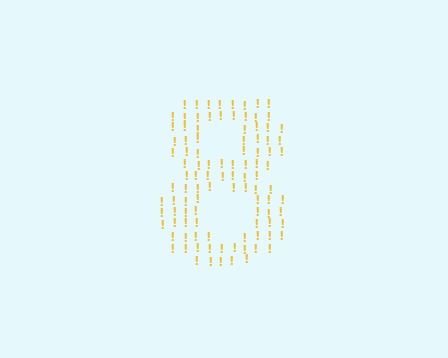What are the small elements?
The small elements are exclamation marks.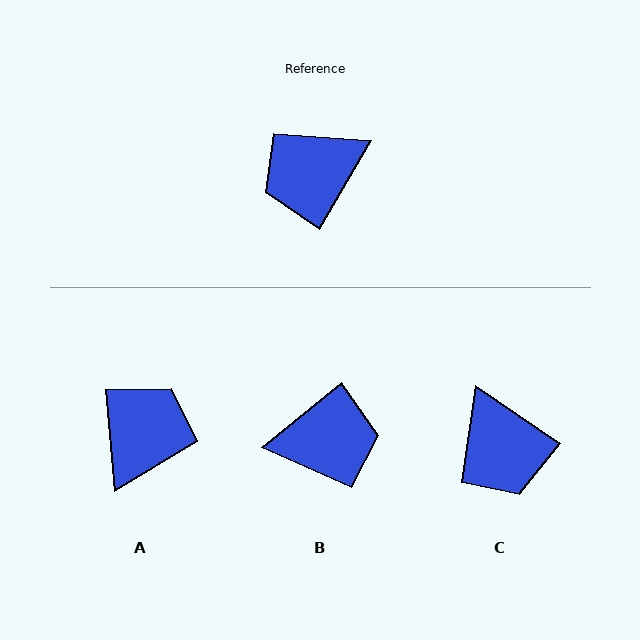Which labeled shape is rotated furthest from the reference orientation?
B, about 160 degrees away.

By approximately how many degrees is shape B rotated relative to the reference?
Approximately 160 degrees counter-clockwise.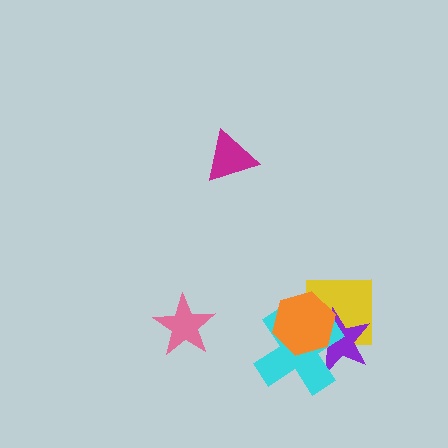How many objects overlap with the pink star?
0 objects overlap with the pink star.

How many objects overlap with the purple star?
3 objects overlap with the purple star.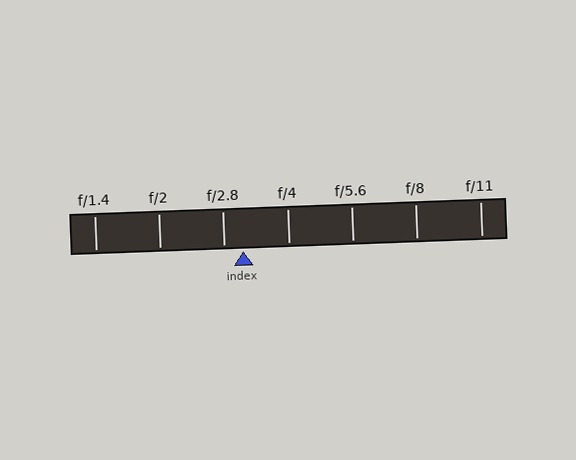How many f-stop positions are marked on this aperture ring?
There are 7 f-stop positions marked.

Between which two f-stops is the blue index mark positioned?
The index mark is between f/2.8 and f/4.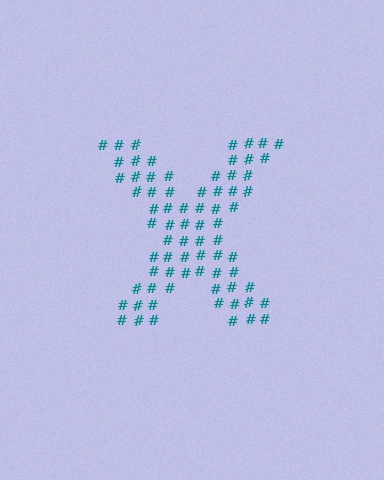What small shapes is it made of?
It is made of small hash symbols.